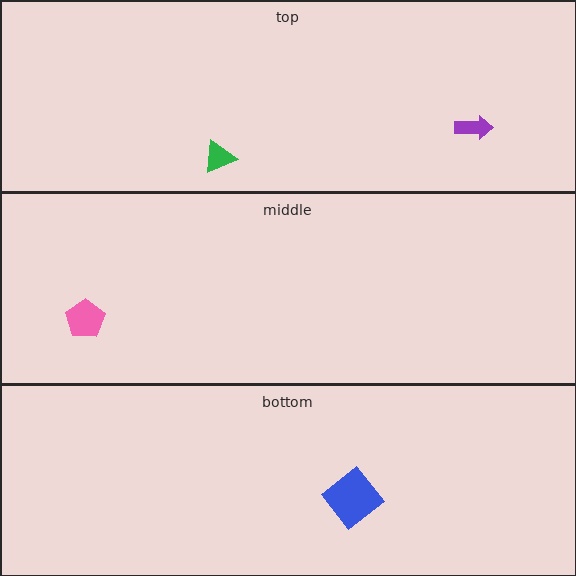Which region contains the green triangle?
The top region.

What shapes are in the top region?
The purple arrow, the green triangle.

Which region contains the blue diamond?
The bottom region.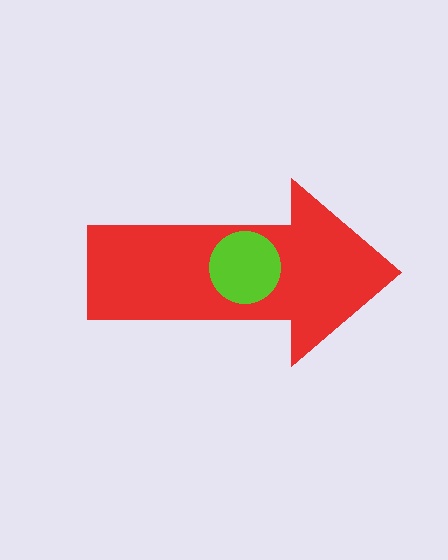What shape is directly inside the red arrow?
The lime circle.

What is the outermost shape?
The red arrow.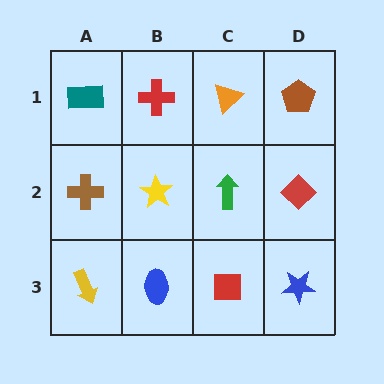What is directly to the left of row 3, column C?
A blue ellipse.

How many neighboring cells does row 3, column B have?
3.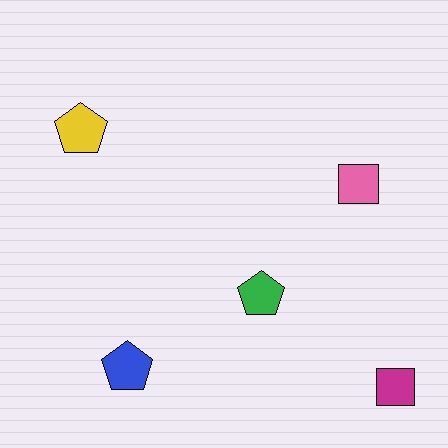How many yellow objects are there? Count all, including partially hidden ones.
There is 1 yellow object.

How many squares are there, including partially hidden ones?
There are 2 squares.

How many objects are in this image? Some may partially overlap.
There are 5 objects.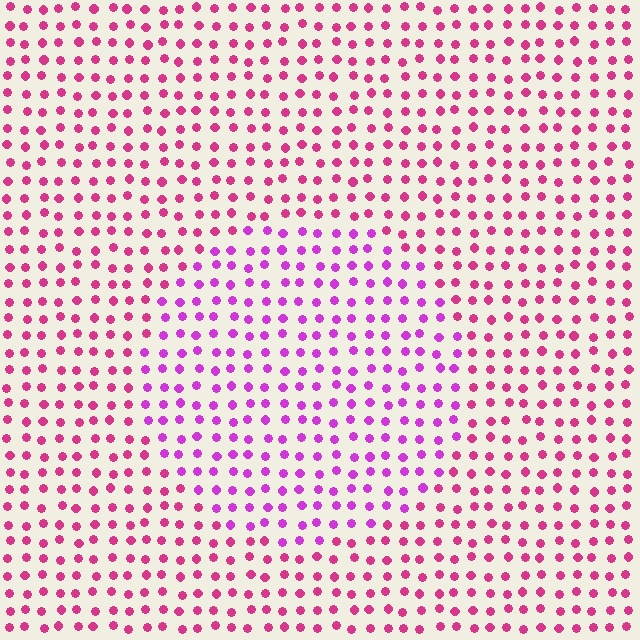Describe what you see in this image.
The image is filled with small magenta elements in a uniform arrangement. A circle-shaped region is visible where the elements are tinted to a slightly different hue, forming a subtle color boundary.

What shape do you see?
I see a circle.